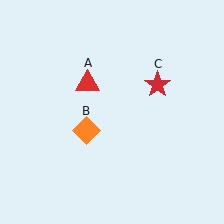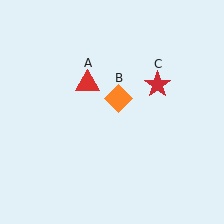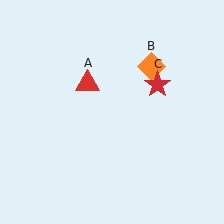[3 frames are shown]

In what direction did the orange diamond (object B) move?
The orange diamond (object B) moved up and to the right.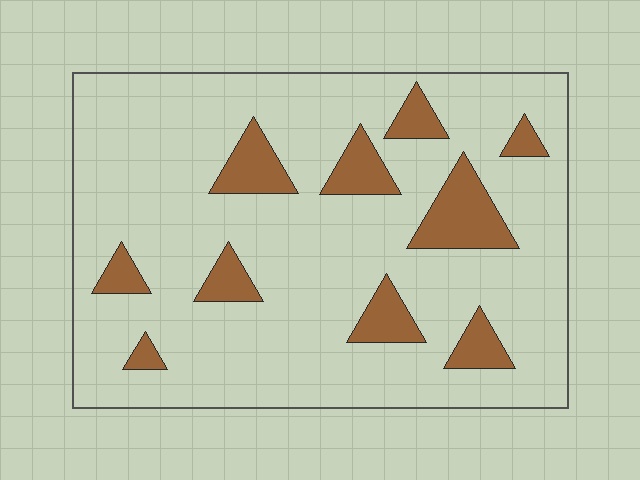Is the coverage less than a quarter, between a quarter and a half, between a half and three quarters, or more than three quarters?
Less than a quarter.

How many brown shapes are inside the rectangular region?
10.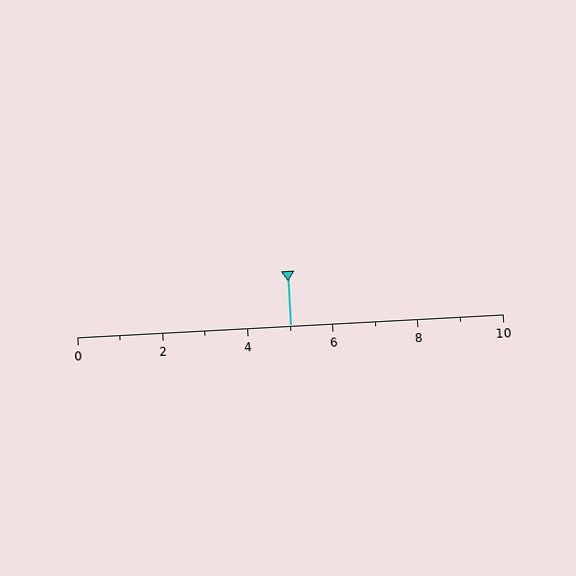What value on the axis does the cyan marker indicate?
The marker indicates approximately 5.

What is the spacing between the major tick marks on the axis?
The major ticks are spaced 2 apart.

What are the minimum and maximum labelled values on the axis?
The axis runs from 0 to 10.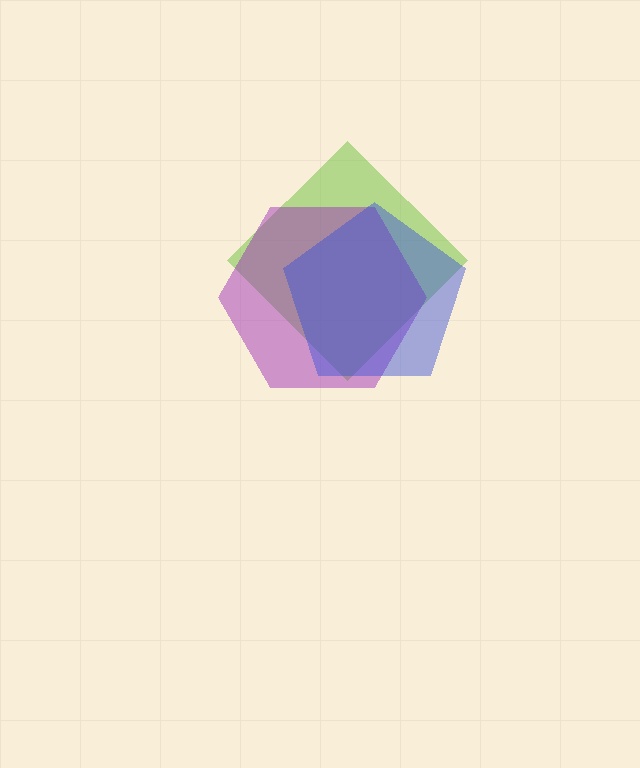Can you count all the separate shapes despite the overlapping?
Yes, there are 3 separate shapes.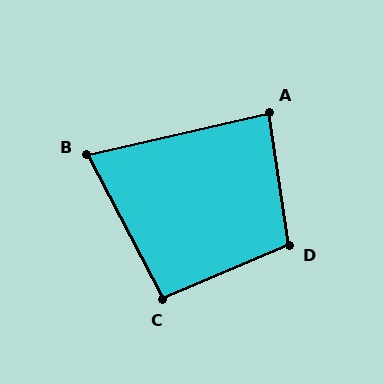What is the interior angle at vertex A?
Approximately 85 degrees (approximately right).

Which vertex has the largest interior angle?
D, at approximately 104 degrees.